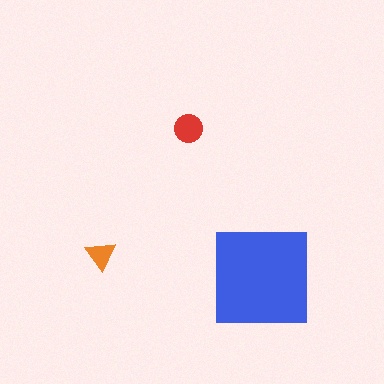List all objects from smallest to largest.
The orange triangle, the red circle, the blue square.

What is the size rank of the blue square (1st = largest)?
1st.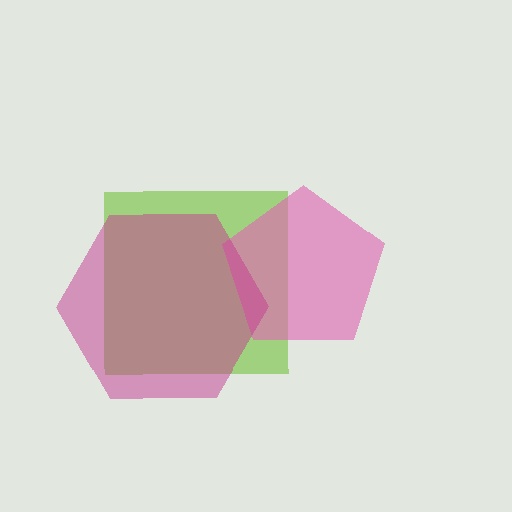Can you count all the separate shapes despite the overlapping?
Yes, there are 3 separate shapes.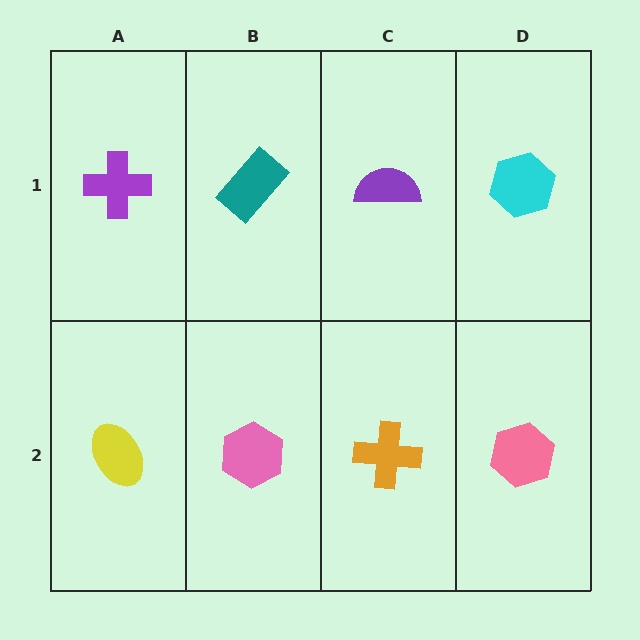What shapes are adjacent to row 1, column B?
A pink hexagon (row 2, column B), a purple cross (row 1, column A), a purple semicircle (row 1, column C).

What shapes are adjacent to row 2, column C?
A purple semicircle (row 1, column C), a pink hexagon (row 2, column B), a pink hexagon (row 2, column D).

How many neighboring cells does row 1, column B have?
3.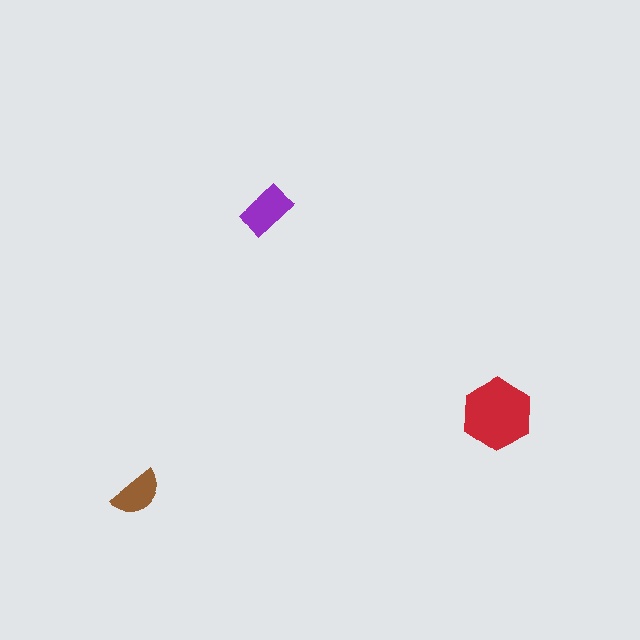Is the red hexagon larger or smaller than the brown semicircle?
Larger.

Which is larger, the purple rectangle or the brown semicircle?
The purple rectangle.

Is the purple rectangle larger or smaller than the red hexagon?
Smaller.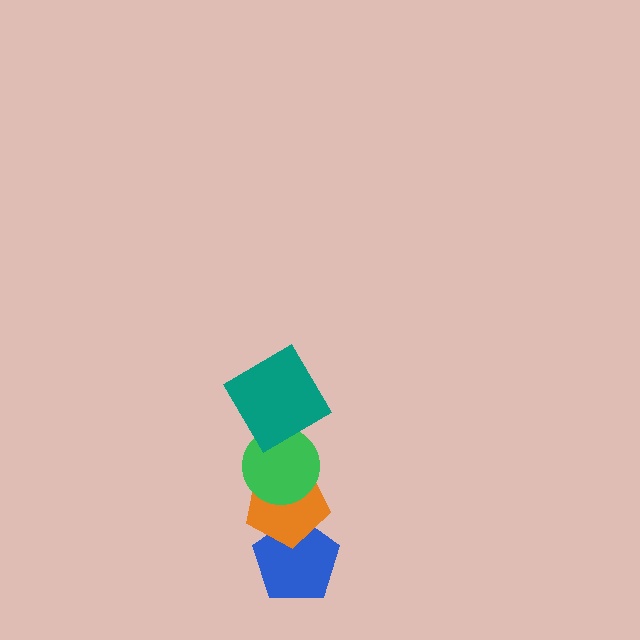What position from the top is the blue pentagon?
The blue pentagon is 4th from the top.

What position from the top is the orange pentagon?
The orange pentagon is 3rd from the top.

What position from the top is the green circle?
The green circle is 2nd from the top.